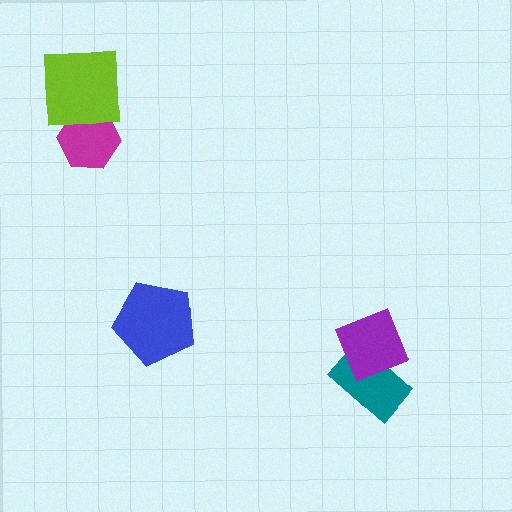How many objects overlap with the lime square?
1 object overlaps with the lime square.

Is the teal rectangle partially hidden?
Yes, it is partially covered by another shape.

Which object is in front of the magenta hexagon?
The lime square is in front of the magenta hexagon.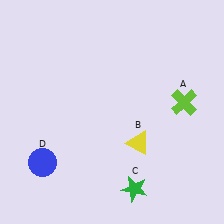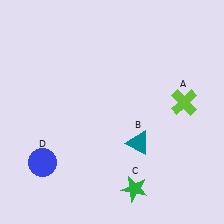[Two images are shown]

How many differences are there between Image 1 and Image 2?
There is 1 difference between the two images.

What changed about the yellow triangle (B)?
In Image 1, B is yellow. In Image 2, it changed to teal.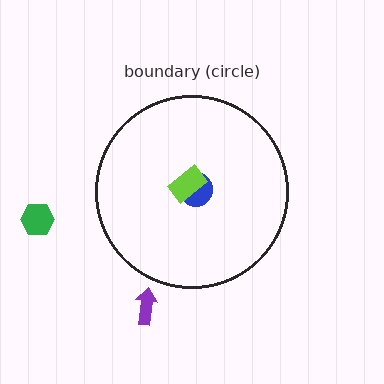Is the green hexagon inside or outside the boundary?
Outside.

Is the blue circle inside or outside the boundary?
Inside.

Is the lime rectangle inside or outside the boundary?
Inside.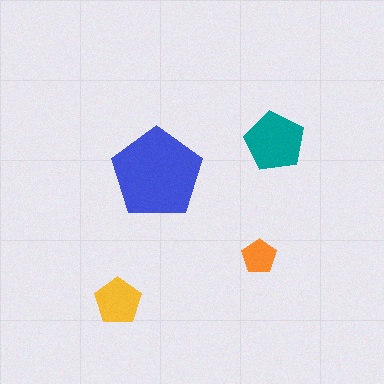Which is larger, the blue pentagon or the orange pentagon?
The blue one.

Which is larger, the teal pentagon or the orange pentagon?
The teal one.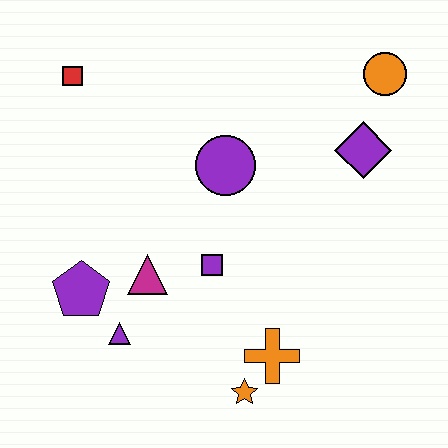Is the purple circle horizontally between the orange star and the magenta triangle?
Yes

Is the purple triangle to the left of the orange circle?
Yes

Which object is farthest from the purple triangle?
The orange circle is farthest from the purple triangle.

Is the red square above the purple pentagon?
Yes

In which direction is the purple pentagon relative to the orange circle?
The purple pentagon is to the left of the orange circle.